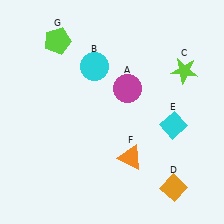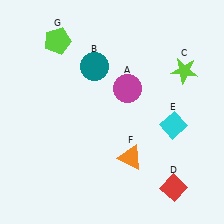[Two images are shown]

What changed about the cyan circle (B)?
In Image 1, B is cyan. In Image 2, it changed to teal.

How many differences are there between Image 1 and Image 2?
There are 2 differences between the two images.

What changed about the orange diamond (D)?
In Image 1, D is orange. In Image 2, it changed to red.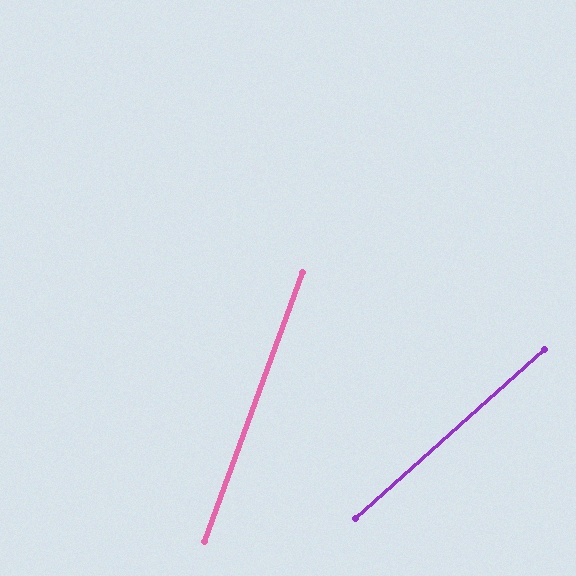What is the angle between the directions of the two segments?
Approximately 28 degrees.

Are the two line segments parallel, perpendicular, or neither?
Neither parallel nor perpendicular — they differ by about 28°.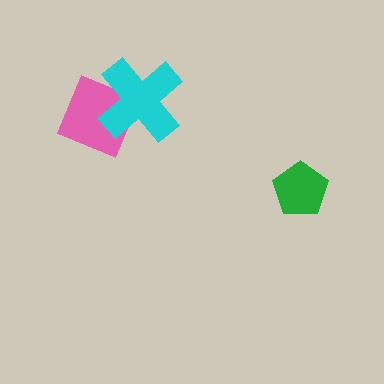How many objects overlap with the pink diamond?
1 object overlaps with the pink diamond.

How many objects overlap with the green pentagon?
0 objects overlap with the green pentagon.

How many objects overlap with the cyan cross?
1 object overlaps with the cyan cross.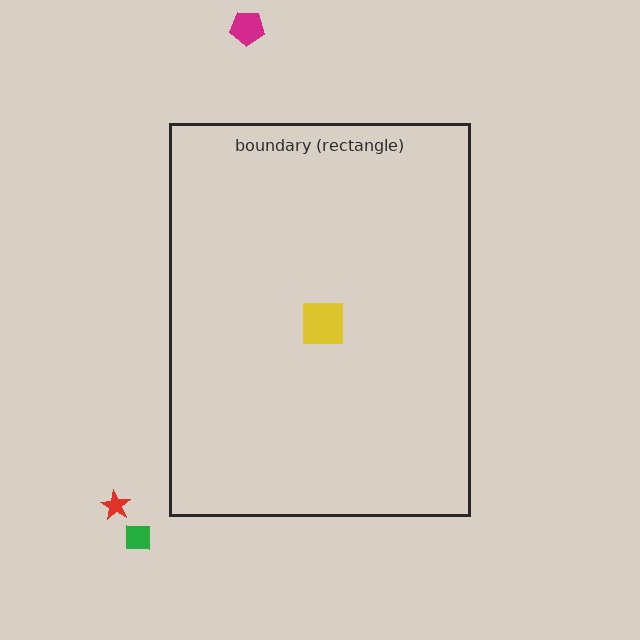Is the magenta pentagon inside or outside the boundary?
Outside.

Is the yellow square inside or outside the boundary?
Inside.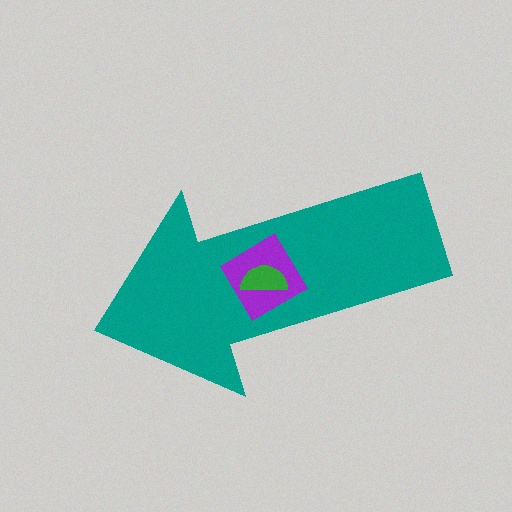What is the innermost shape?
The green semicircle.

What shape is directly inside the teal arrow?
The purple diamond.